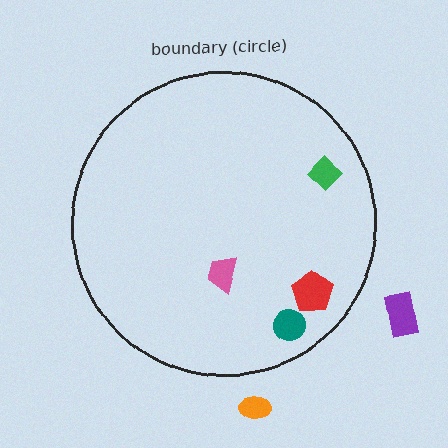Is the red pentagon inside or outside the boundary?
Inside.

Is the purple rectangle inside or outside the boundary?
Outside.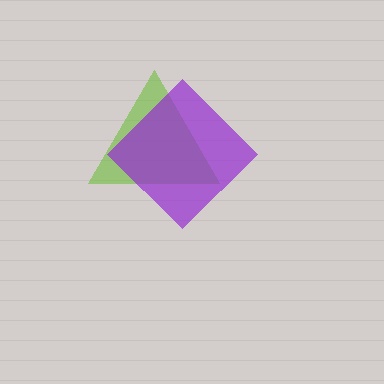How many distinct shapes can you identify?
There are 2 distinct shapes: a lime triangle, a purple diamond.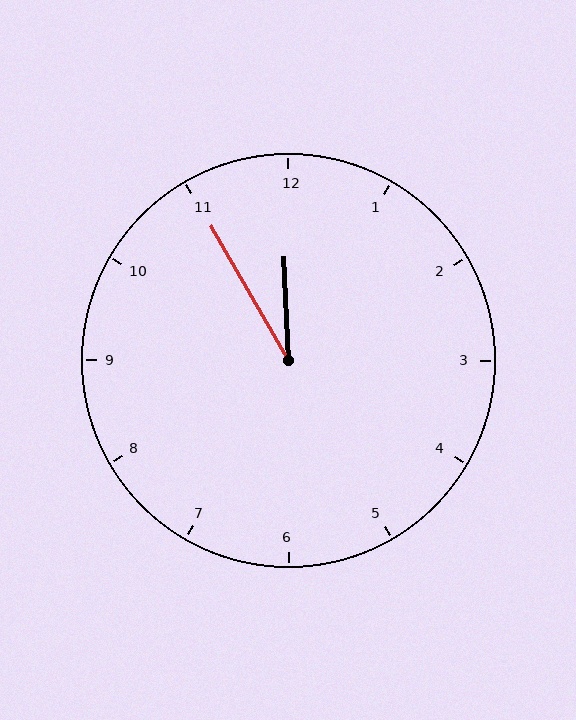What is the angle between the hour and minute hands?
Approximately 28 degrees.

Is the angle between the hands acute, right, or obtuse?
It is acute.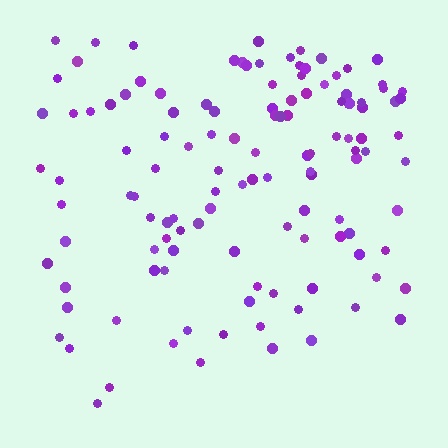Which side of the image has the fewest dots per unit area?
The bottom.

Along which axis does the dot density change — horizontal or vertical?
Vertical.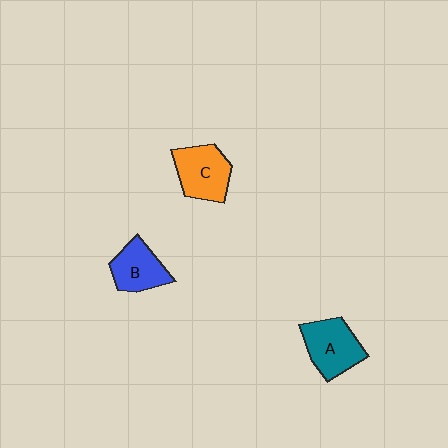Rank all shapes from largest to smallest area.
From largest to smallest: A (teal), C (orange), B (blue).